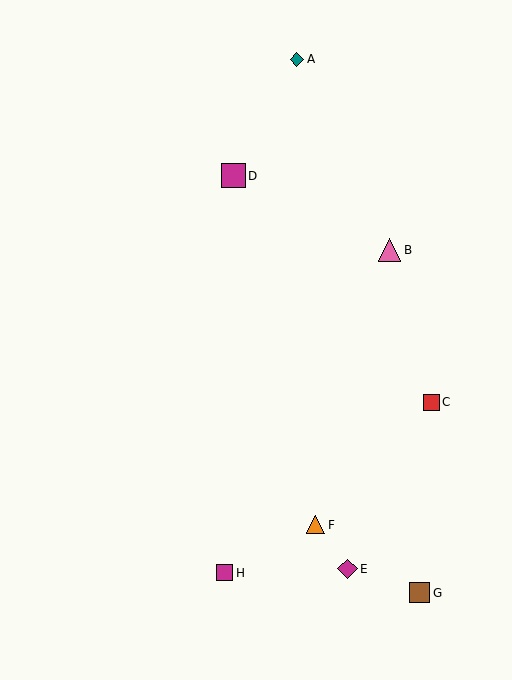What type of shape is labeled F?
Shape F is an orange triangle.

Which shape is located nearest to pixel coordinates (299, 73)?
The teal diamond (labeled A) at (297, 59) is nearest to that location.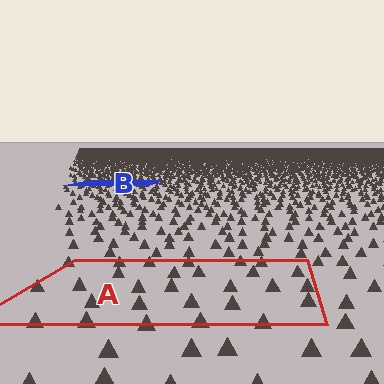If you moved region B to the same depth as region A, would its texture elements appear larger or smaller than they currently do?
They would appear larger. At a closer depth, the same texture elements are projected at a bigger on-screen size.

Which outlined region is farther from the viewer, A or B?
Region B is farther from the viewer — the texture elements inside it appear smaller and more densely packed.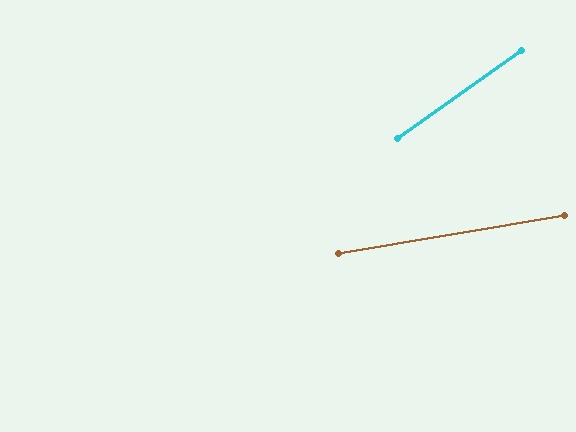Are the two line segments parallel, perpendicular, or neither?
Neither parallel nor perpendicular — they differ by about 26°.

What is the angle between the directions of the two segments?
Approximately 26 degrees.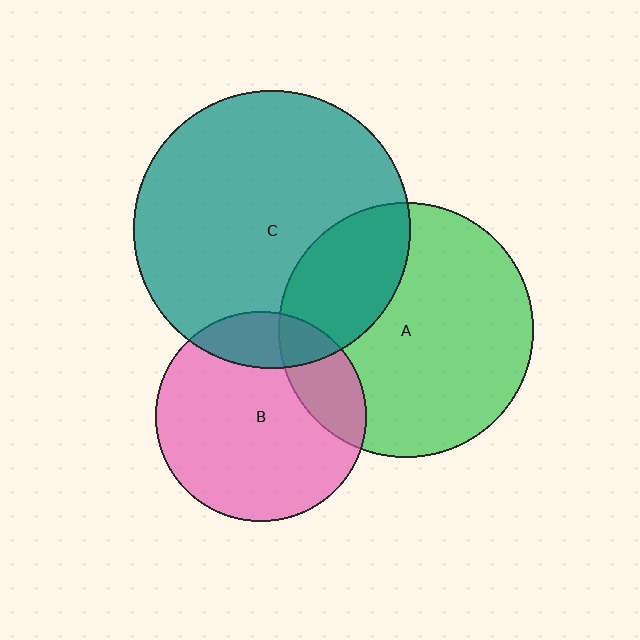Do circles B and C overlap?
Yes.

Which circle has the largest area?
Circle C (teal).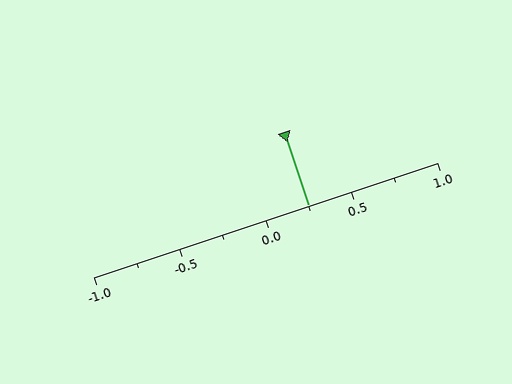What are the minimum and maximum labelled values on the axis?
The axis runs from -1.0 to 1.0.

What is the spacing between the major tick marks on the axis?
The major ticks are spaced 0.5 apart.